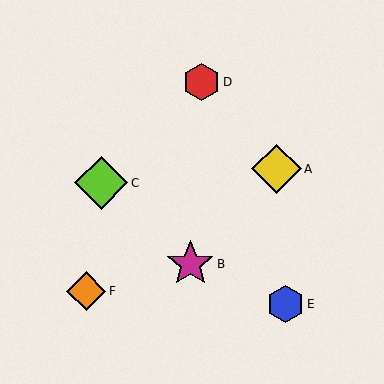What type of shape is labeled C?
Shape C is a lime diamond.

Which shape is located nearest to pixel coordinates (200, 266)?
The magenta star (labeled B) at (190, 264) is nearest to that location.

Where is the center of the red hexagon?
The center of the red hexagon is at (201, 82).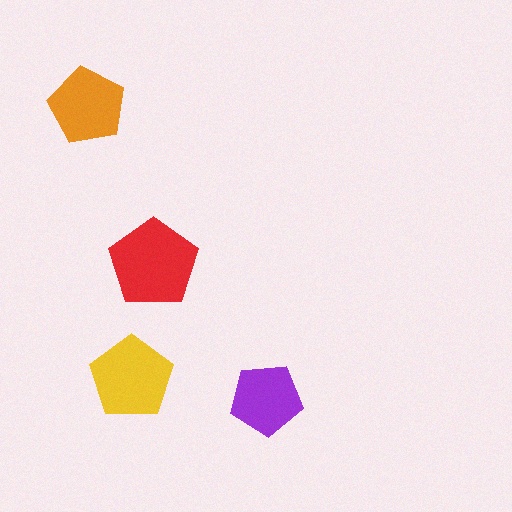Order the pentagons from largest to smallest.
the red one, the yellow one, the orange one, the purple one.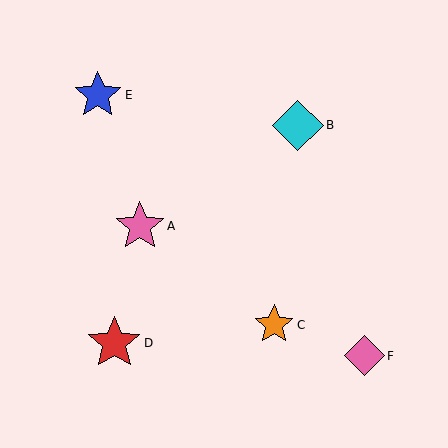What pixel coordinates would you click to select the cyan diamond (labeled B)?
Click at (298, 125) to select the cyan diamond B.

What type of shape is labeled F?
Shape F is a pink diamond.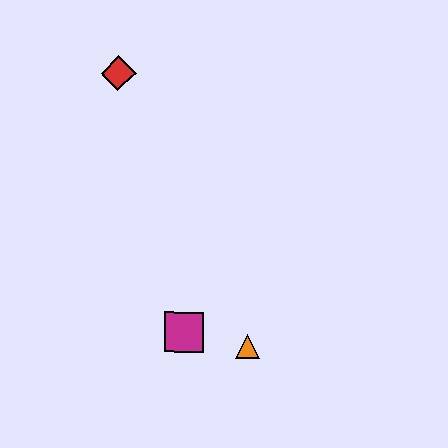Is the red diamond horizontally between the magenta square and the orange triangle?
No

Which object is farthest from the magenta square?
The red diamond is farthest from the magenta square.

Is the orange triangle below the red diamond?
Yes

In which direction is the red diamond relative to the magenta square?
The red diamond is above the magenta square.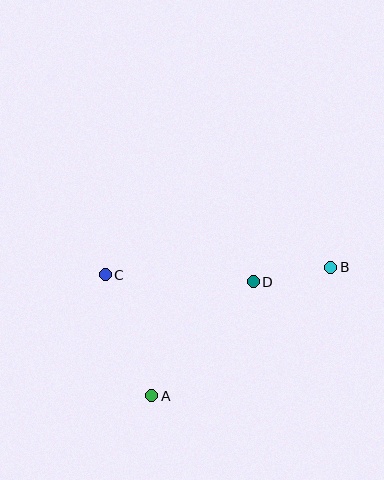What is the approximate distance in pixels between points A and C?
The distance between A and C is approximately 130 pixels.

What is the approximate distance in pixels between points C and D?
The distance between C and D is approximately 148 pixels.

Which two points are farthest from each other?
Points B and C are farthest from each other.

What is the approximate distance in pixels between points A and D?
The distance between A and D is approximately 152 pixels.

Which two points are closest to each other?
Points B and D are closest to each other.